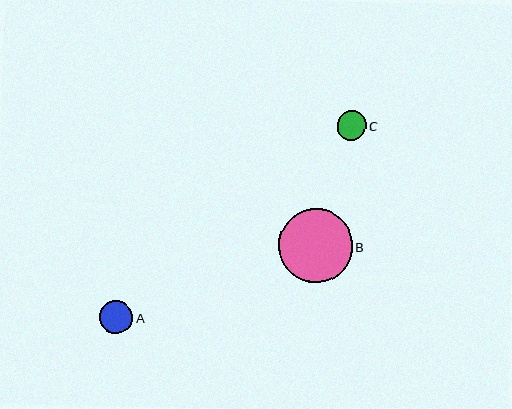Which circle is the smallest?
Circle C is the smallest with a size of approximately 29 pixels.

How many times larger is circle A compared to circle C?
Circle A is approximately 1.1 times the size of circle C.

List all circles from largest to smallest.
From largest to smallest: B, A, C.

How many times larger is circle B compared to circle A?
Circle B is approximately 2.2 times the size of circle A.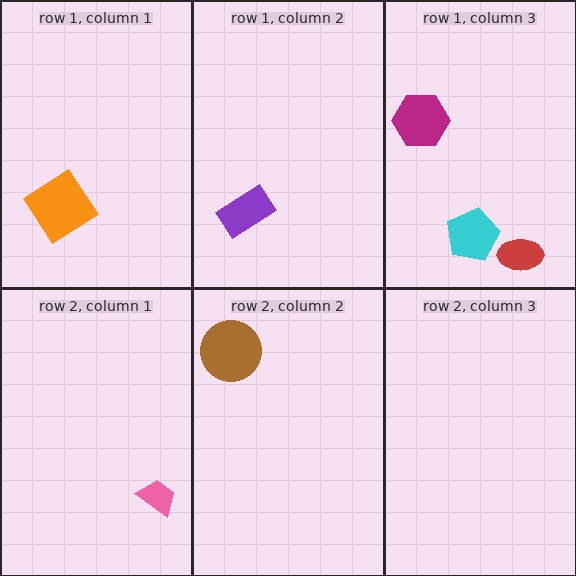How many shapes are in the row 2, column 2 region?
1.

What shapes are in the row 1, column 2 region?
The purple rectangle.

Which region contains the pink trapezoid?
The row 2, column 1 region.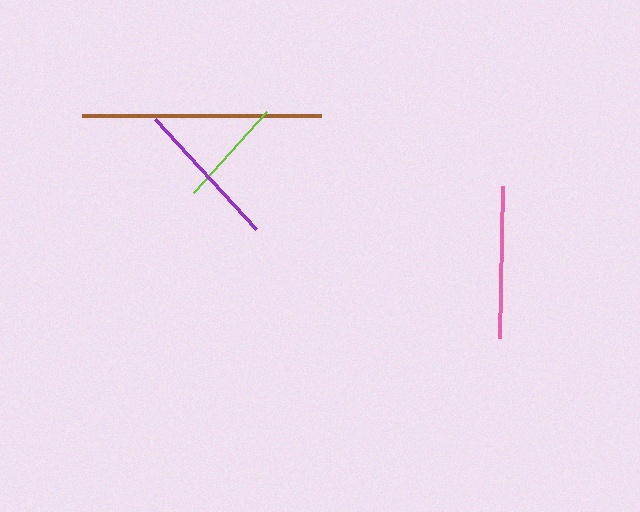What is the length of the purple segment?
The purple segment is approximately 149 pixels long.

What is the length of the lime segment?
The lime segment is approximately 109 pixels long.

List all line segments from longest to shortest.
From longest to shortest: brown, pink, purple, lime.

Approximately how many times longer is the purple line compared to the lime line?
The purple line is approximately 1.4 times the length of the lime line.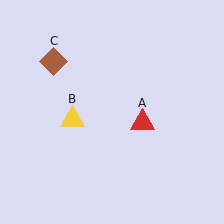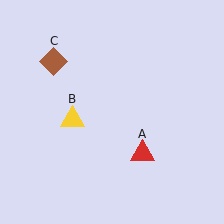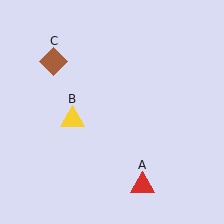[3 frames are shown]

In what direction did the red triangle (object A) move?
The red triangle (object A) moved down.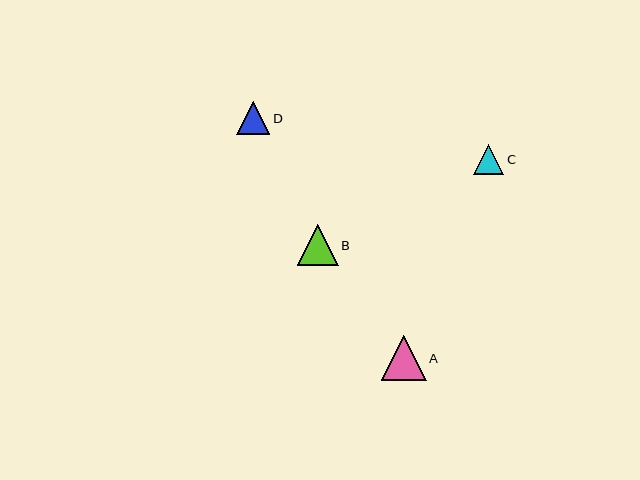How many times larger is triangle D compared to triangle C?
Triangle D is approximately 1.1 times the size of triangle C.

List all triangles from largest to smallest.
From largest to smallest: A, B, D, C.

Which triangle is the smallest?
Triangle C is the smallest with a size of approximately 30 pixels.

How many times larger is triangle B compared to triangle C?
Triangle B is approximately 1.4 times the size of triangle C.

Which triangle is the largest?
Triangle A is the largest with a size of approximately 45 pixels.